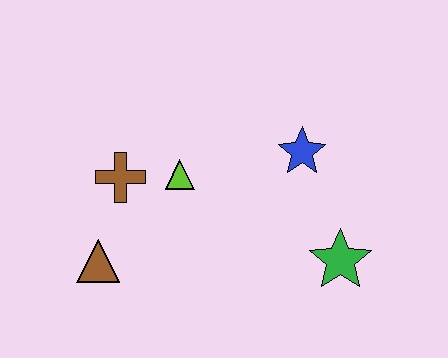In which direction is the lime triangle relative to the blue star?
The lime triangle is to the left of the blue star.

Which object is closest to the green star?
The blue star is closest to the green star.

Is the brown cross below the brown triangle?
No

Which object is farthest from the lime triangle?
The green star is farthest from the lime triangle.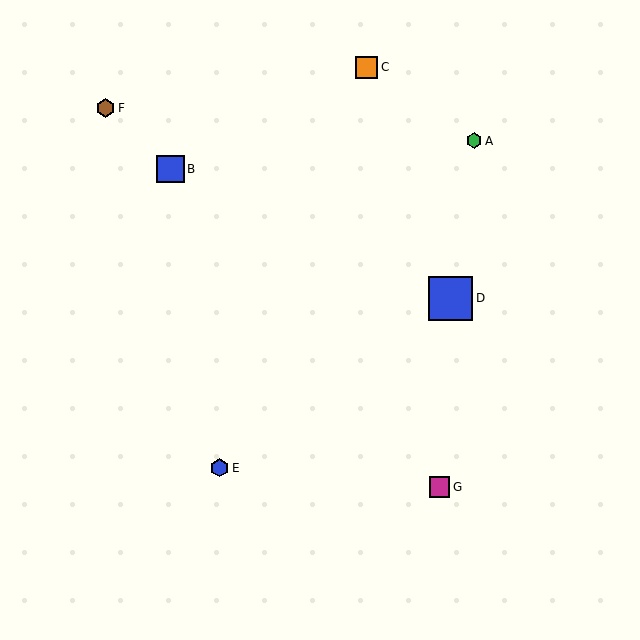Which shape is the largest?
The blue square (labeled D) is the largest.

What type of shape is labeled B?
Shape B is a blue square.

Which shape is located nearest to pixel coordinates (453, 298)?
The blue square (labeled D) at (450, 298) is nearest to that location.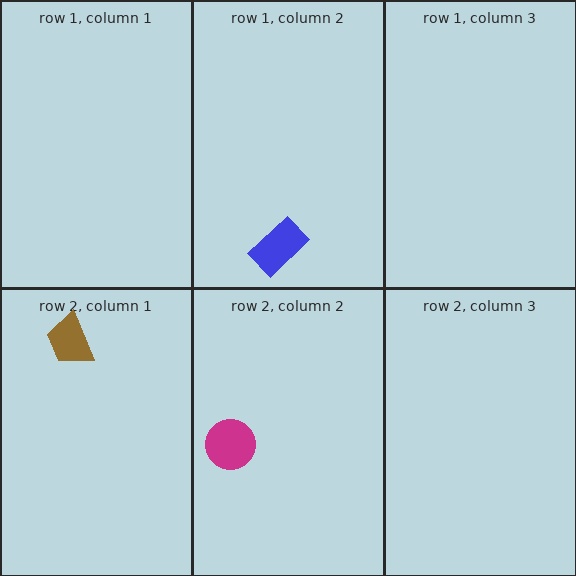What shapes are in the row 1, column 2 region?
The blue rectangle.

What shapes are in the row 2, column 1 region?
The brown trapezoid.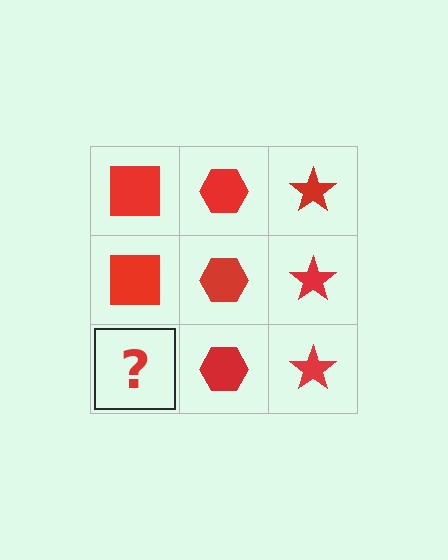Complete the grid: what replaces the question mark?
The question mark should be replaced with a red square.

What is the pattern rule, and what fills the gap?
The rule is that each column has a consistent shape. The gap should be filled with a red square.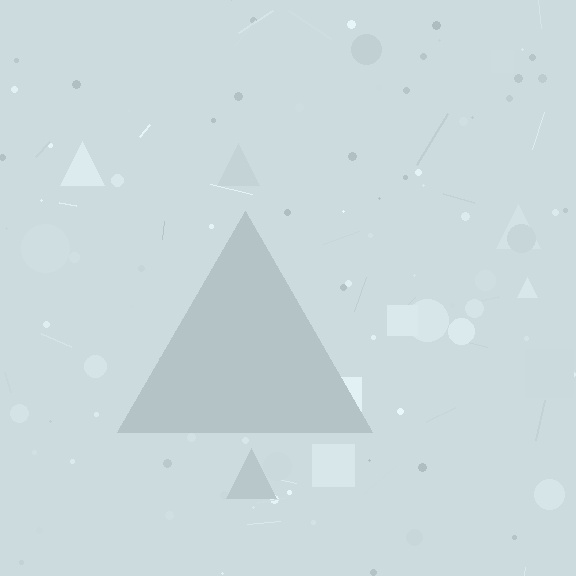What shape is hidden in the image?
A triangle is hidden in the image.